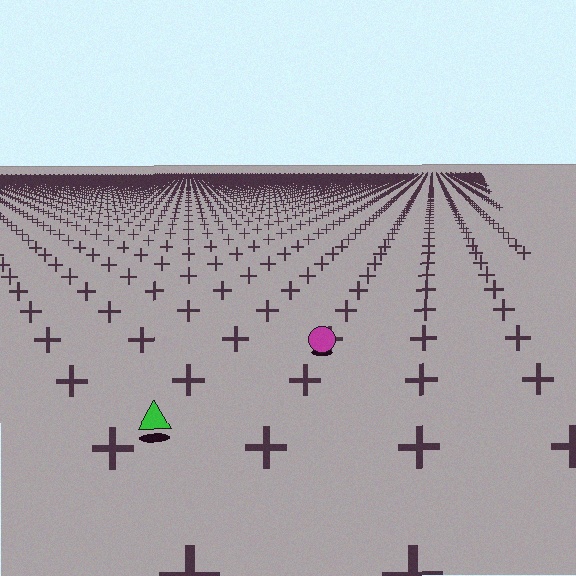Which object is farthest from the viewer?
The magenta circle is farthest from the viewer. It appears smaller and the ground texture around it is denser.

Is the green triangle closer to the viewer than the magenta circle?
Yes. The green triangle is closer — you can tell from the texture gradient: the ground texture is coarser near it.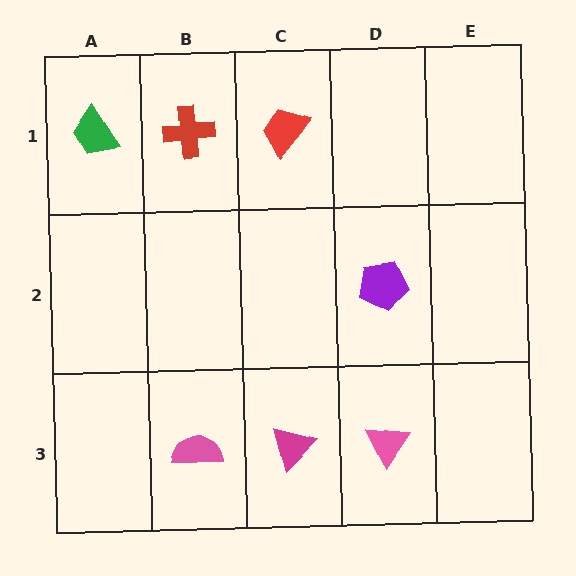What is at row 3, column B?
A pink semicircle.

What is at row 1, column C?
A red trapezoid.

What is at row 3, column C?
A magenta triangle.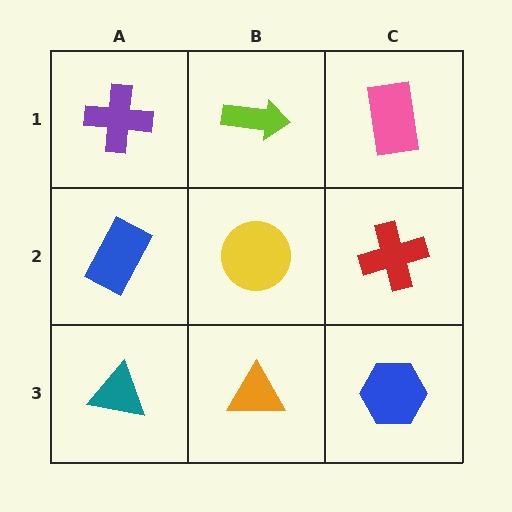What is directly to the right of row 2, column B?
A red cross.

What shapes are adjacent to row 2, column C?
A pink rectangle (row 1, column C), a blue hexagon (row 3, column C), a yellow circle (row 2, column B).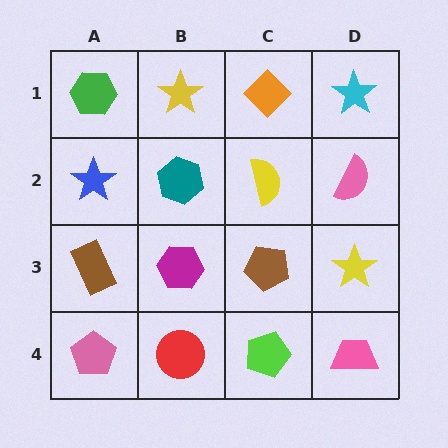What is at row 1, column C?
An orange diamond.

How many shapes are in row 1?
4 shapes.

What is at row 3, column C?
A brown pentagon.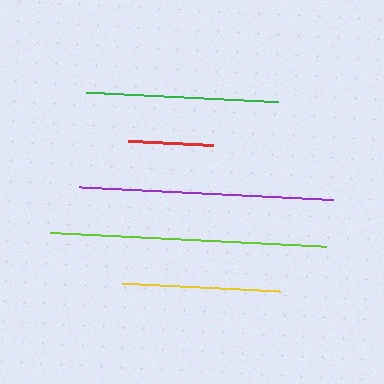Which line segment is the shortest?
The red line is the shortest at approximately 85 pixels.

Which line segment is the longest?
The lime line is the longest at approximately 277 pixels.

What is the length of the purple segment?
The purple segment is approximately 254 pixels long.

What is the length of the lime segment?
The lime segment is approximately 277 pixels long.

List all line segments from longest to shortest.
From longest to shortest: lime, purple, green, yellow, red.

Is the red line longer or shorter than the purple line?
The purple line is longer than the red line.